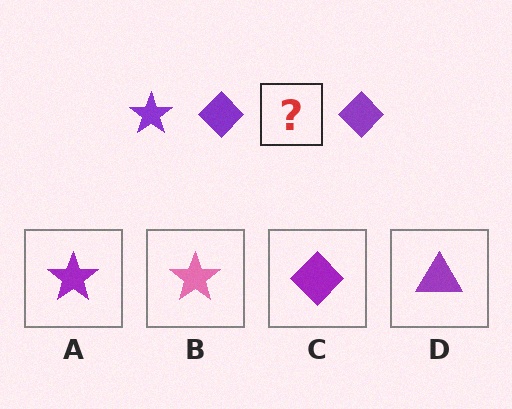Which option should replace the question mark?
Option A.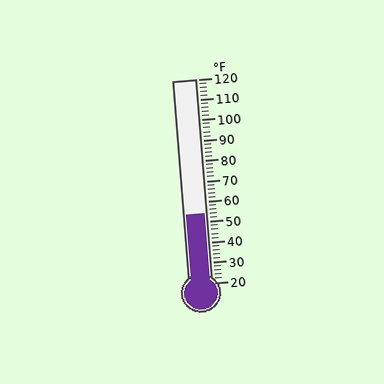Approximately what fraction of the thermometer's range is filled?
The thermometer is filled to approximately 35% of its range.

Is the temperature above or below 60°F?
The temperature is below 60°F.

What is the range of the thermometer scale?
The thermometer scale ranges from 20°F to 120°F.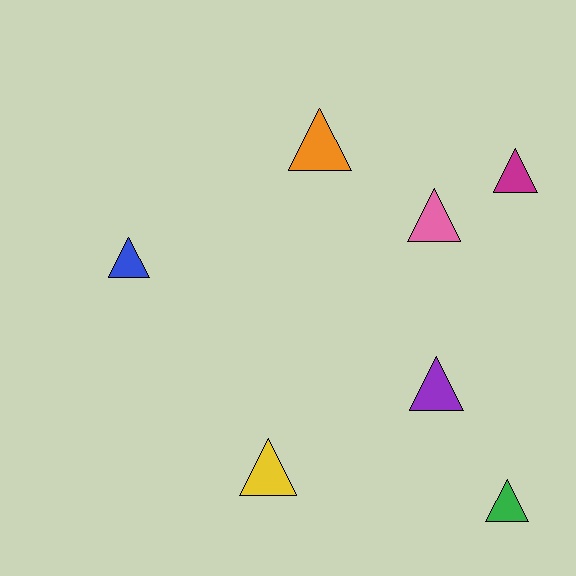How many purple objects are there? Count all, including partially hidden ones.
There is 1 purple object.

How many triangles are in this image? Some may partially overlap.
There are 7 triangles.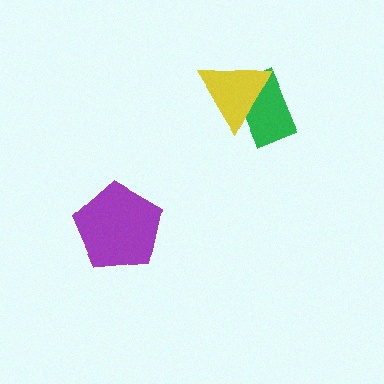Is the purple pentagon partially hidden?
No, no other shape covers it.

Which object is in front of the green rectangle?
The yellow triangle is in front of the green rectangle.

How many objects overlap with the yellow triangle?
1 object overlaps with the yellow triangle.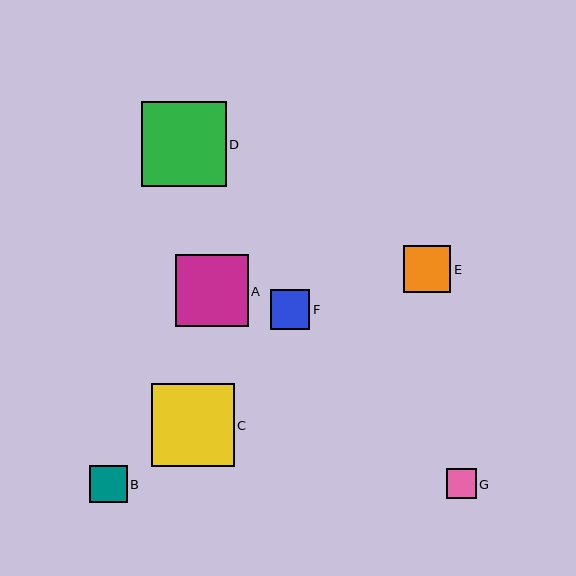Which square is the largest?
Square D is the largest with a size of approximately 85 pixels.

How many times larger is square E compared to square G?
Square E is approximately 1.6 times the size of square G.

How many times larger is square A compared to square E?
Square A is approximately 1.5 times the size of square E.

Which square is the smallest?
Square G is the smallest with a size of approximately 30 pixels.